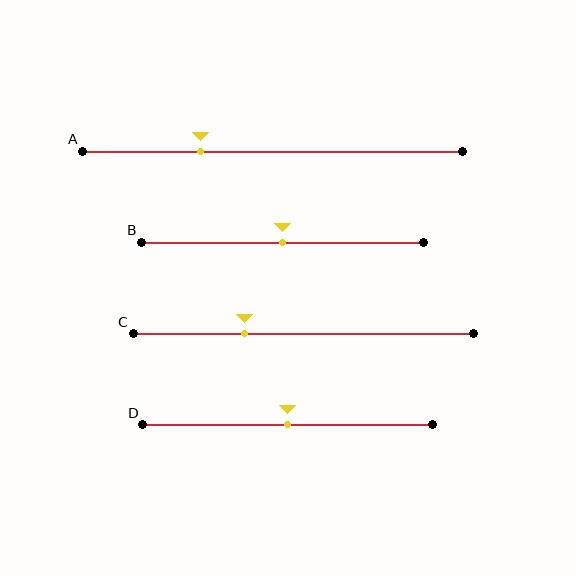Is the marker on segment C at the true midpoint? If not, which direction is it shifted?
No, the marker on segment C is shifted to the left by about 17% of the segment length.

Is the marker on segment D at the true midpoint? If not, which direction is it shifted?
Yes, the marker on segment D is at the true midpoint.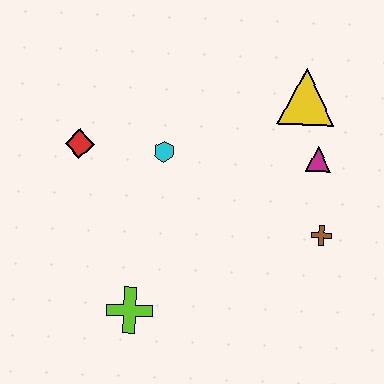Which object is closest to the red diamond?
The cyan hexagon is closest to the red diamond.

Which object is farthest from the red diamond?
The brown cross is farthest from the red diamond.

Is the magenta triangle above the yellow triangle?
No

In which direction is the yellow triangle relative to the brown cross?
The yellow triangle is above the brown cross.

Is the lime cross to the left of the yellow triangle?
Yes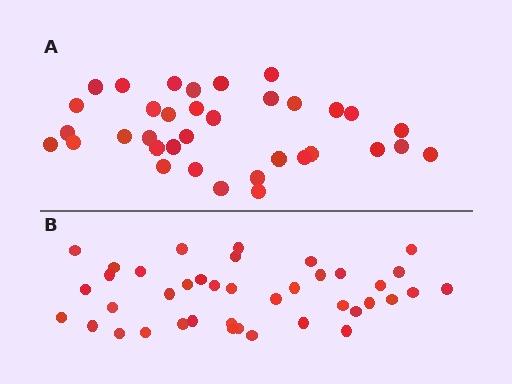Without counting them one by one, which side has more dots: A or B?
Region B (the bottom region) has more dots.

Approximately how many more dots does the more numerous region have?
Region B has about 5 more dots than region A.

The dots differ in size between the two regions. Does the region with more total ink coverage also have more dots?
No. Region A has more total ink coverage because its dots are larger, but region B actually contains more individual dots. Total area can be misleading — the number of items is what matters here.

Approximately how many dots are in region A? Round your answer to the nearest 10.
About 40 dots. (The exact count is 35, which rounds to 40.)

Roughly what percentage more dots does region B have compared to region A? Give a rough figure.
About 15% more.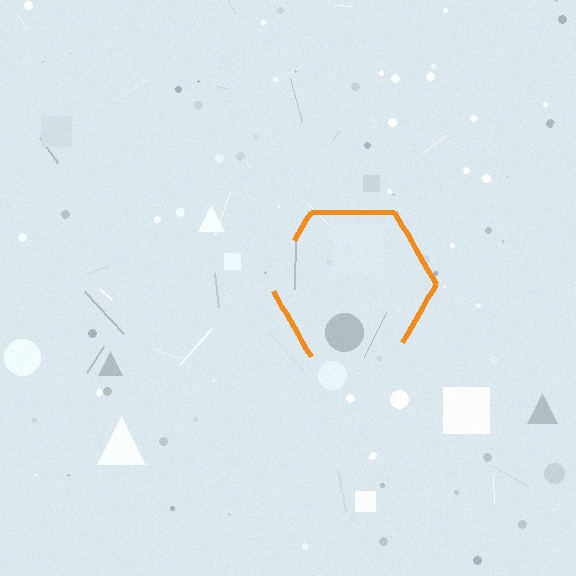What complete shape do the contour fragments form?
The contour fragments form a hexagon.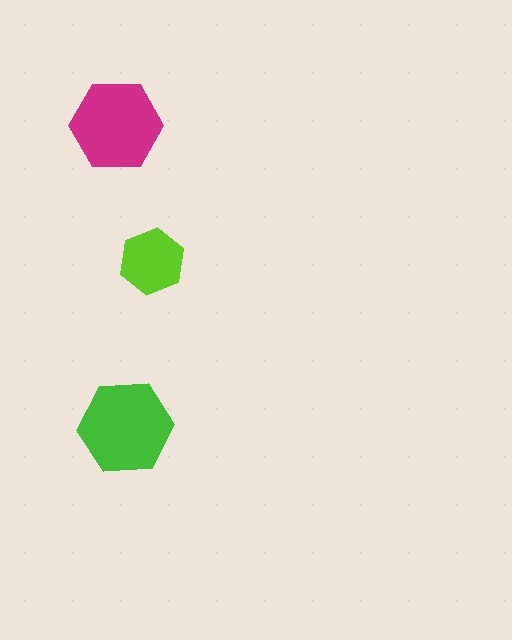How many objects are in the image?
There are 3 objects in the image.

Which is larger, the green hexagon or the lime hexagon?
The green one.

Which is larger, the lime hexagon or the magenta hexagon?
The magenta one.